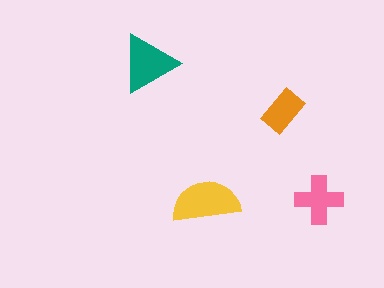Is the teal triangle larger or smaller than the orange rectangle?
Larger.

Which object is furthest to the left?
The teal triangle is leftmost.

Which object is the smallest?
The orange rectangle.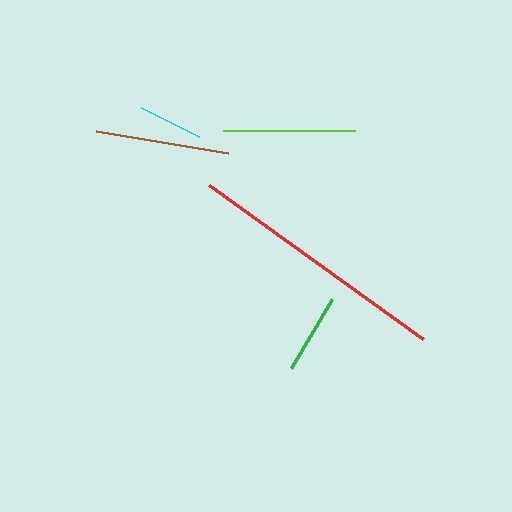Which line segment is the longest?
The red line is the longest at approximately 264 pixels.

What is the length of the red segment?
The red segment is approximately 264 pixels long.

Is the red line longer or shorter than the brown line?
The red line is longer than the brown line.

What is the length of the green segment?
The green segment is approximately 80 pixels long.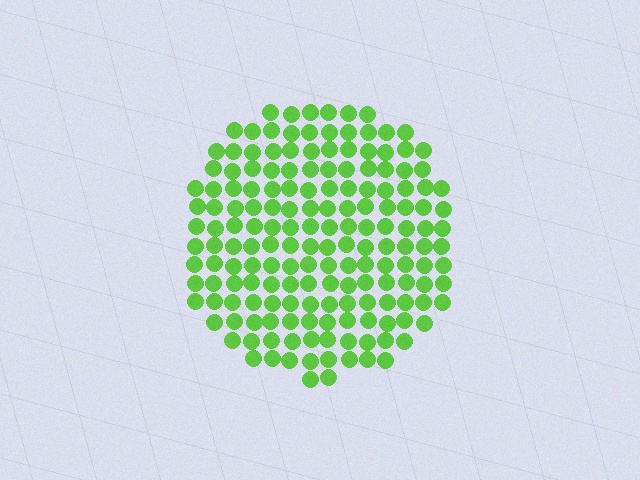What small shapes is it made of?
It is made of small circles.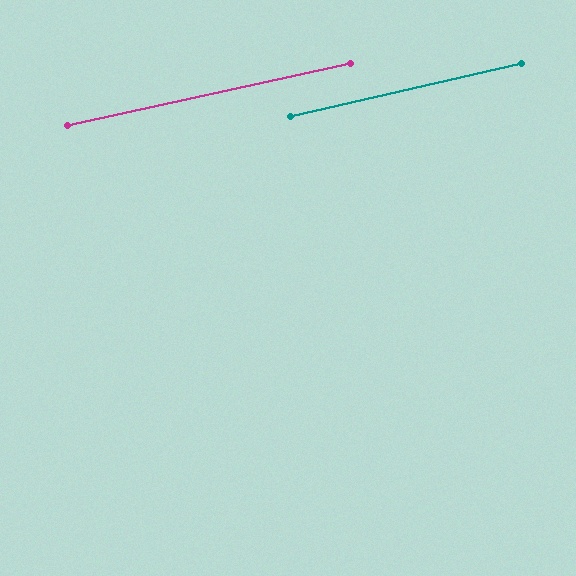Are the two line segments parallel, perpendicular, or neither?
Parallel — their directions differ by only 0.8°.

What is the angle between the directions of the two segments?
Approximately 1 degree.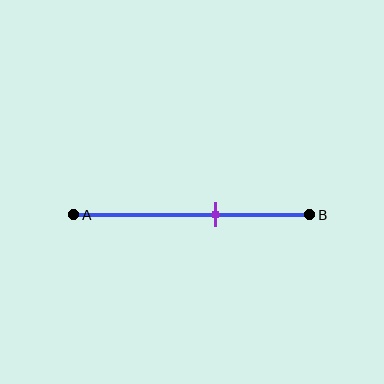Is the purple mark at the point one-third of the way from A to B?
No, the mark is at about 60% from A, not at the 33% one-third point.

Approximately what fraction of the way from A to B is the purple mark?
The purple mark is approximately 60% of the way from A to B.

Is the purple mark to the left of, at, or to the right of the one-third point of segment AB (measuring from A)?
The purple mark is to the right of the one-third point of segment AB.